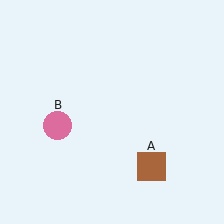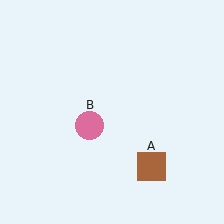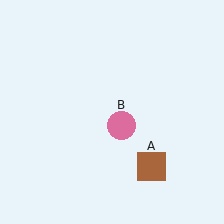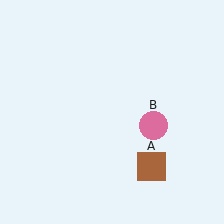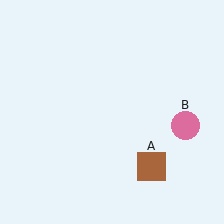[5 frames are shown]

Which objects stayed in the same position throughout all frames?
Brown square (object A) remained stationary.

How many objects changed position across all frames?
1 object changed position: pink circle (object B).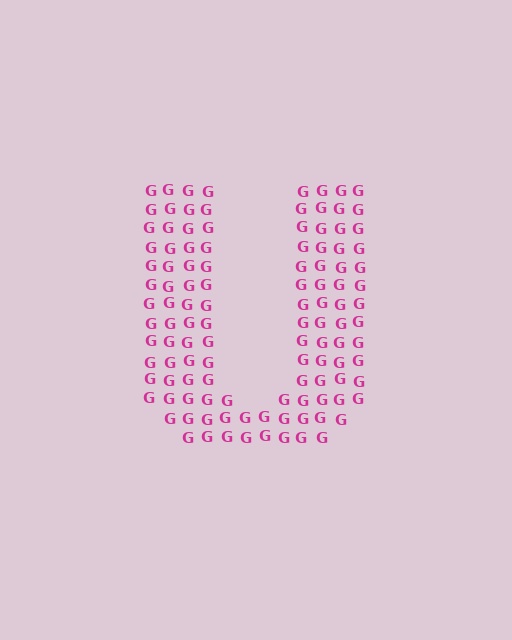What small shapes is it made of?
It is made of small letter G's.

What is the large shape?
The large shape is the letter U.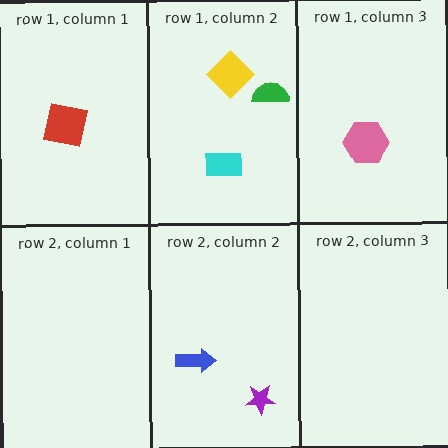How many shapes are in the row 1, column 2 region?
3.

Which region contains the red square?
The row 1, column 1 region.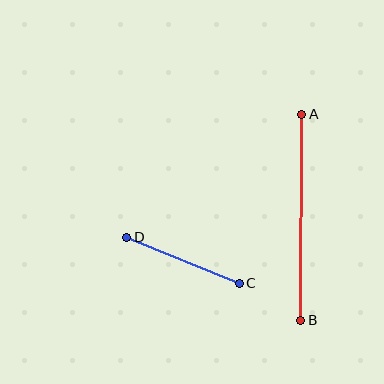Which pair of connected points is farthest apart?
Points A and B are farthest apart.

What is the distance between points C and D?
The distance is approximately 121 pixels.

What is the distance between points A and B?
The distance is approximately 206 pixels.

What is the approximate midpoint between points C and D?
The midpoint is at approximately (183, 260) pixels.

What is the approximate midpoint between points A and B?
The midpoint is at approximately (301, 217) pixels.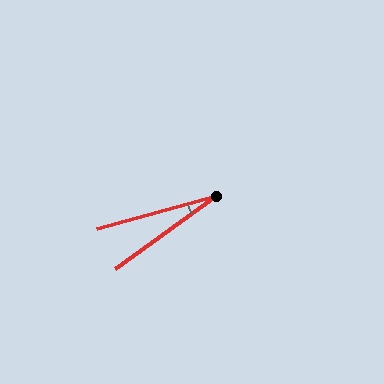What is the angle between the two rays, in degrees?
Approximately 20 degrees.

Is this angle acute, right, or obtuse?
It is acute.